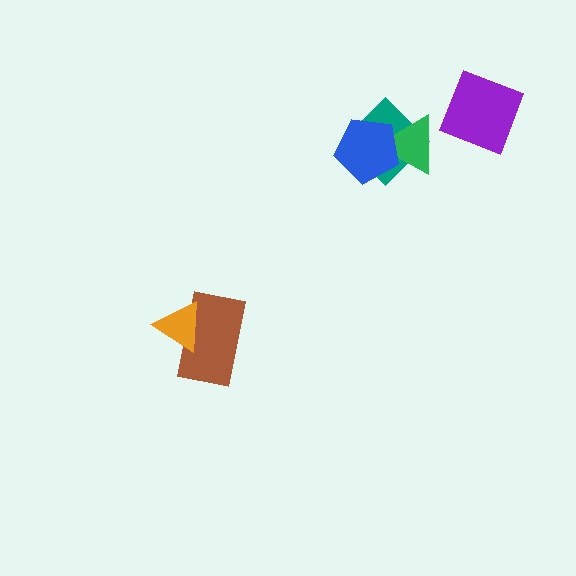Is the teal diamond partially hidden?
Yes, it is partially covered by another shape.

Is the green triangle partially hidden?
Yes, it is partially covered by another shape.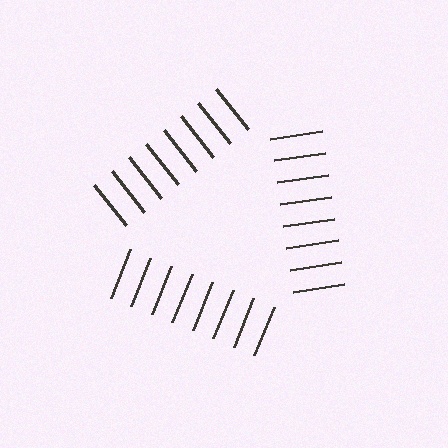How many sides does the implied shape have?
3 sides — the line-ends trace a triangle.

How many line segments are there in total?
24 — 8 along each of the 3 edges.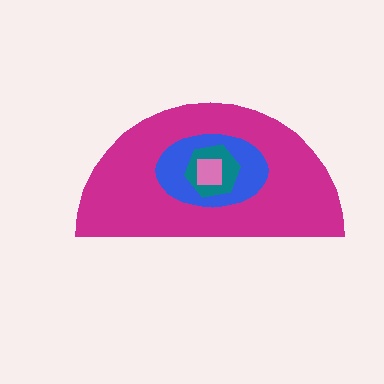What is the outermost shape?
The magenta semicircle.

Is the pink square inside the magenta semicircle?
Yes.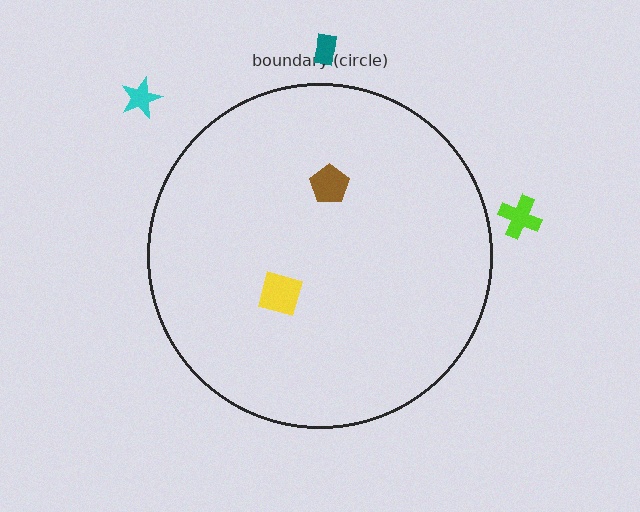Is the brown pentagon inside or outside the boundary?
Inside.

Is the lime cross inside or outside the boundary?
Outside.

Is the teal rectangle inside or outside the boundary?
Outside.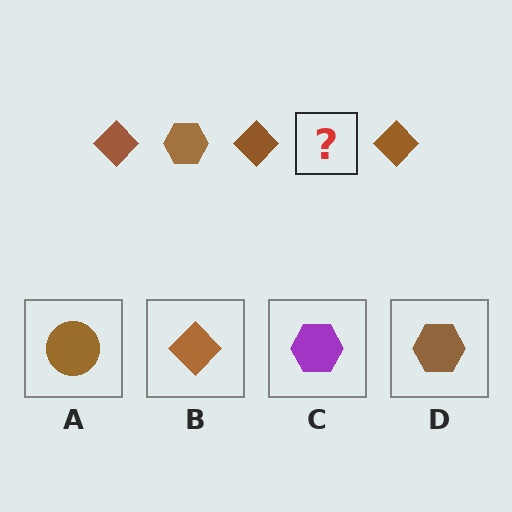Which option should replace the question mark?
Option D.